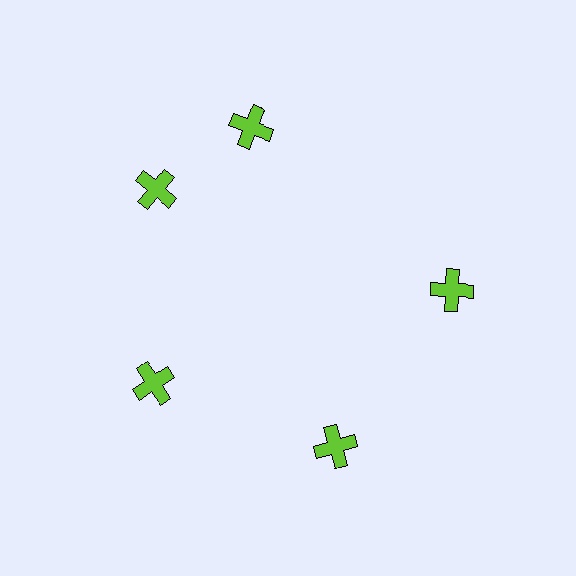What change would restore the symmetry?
The symmetry would be restored by rotating it back into even spacing with its neighbors so that all 5 crosses sit at equal angles and equal distance from the center.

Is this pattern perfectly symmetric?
No. The 5 lime crosses are arranged in a ring, but one element near the 1 o'clock position is rotated out of alignment along the ring, breaking the 5-fold rotational symmetry.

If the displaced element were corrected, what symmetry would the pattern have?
It would have 5-fold rotational symmetry — the pattern would map onto itself every 72 degrees.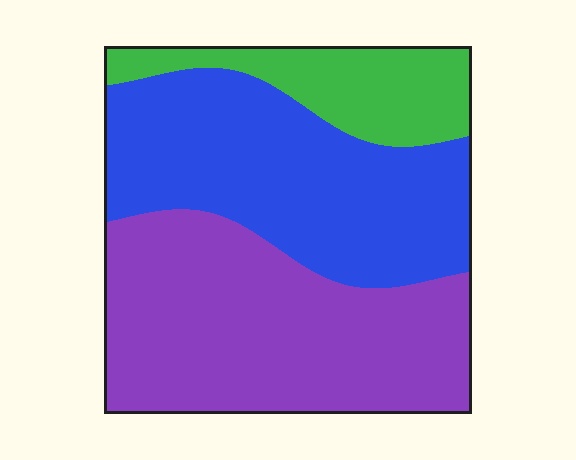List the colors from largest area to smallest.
From largest to smallest: purple, blue, green.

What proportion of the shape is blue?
Blue takes up about two fifths (2/5) of the shape.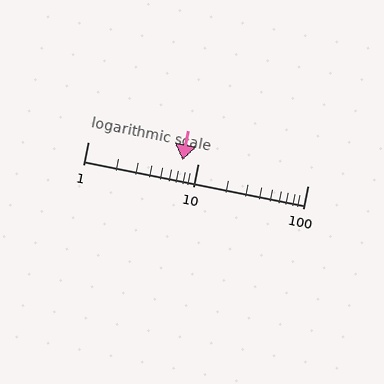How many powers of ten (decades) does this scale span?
The scale spans 2 decades, from 1 to 100.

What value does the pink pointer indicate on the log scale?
The pointer indicates approximately 7.3.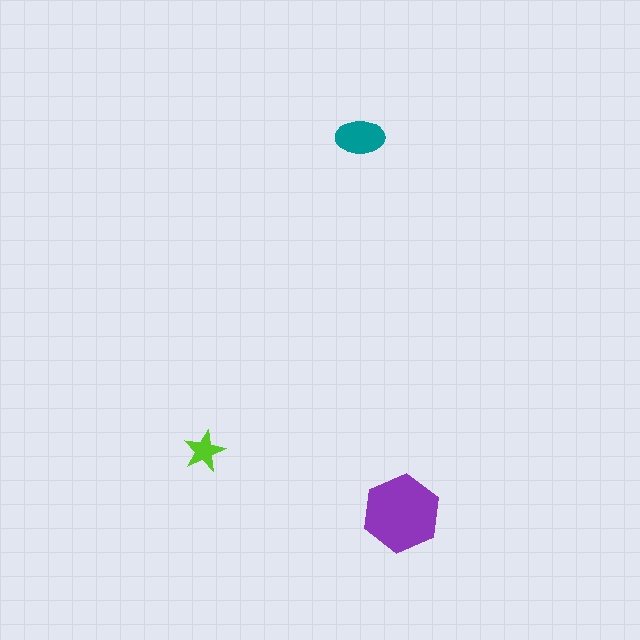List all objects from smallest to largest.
The lime star, the teal ellipse, the purple hexagon.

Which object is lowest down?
The purple hexagon is bottommost.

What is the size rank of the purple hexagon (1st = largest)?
1st.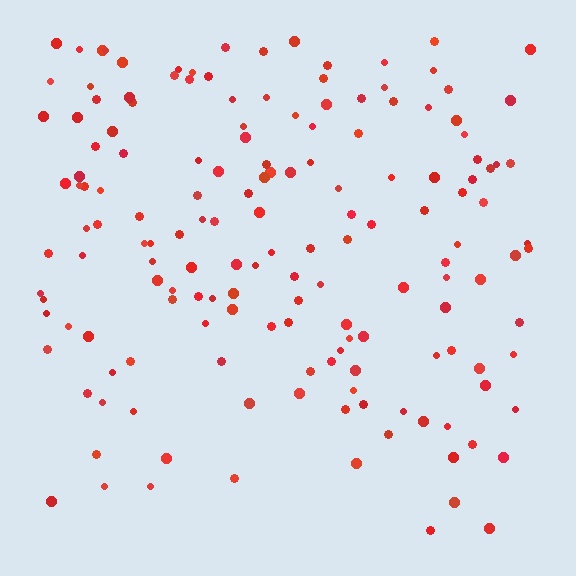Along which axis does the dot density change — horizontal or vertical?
Vertical.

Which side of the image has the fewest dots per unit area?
The bottom.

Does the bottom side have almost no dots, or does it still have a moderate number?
Still a moderate number, just noticeably fewer than the top.